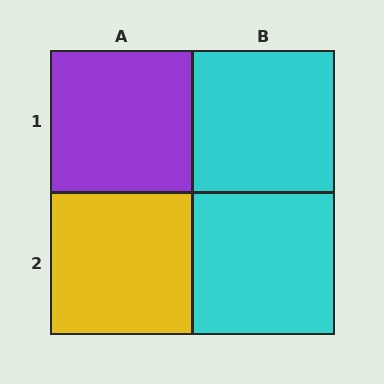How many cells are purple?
1 cell is purple.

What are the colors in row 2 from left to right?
Yellow, cyan.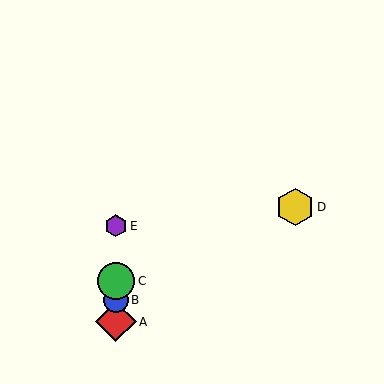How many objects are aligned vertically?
4 objects (A, B, C, E) are aligned vertically.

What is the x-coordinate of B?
Object B is at x≈116.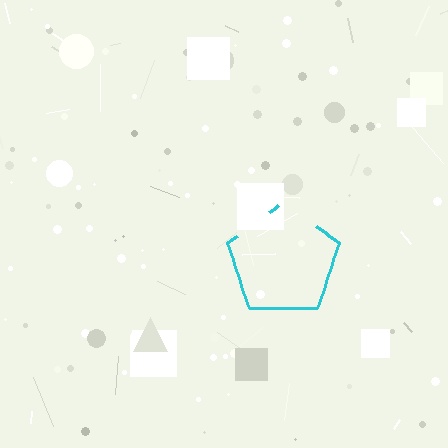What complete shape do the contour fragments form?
The contour fragments form a pentagon.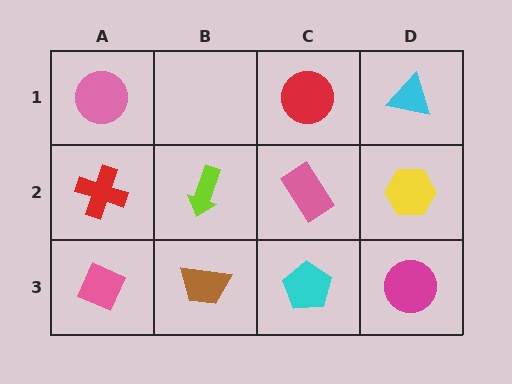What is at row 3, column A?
A pink diamond.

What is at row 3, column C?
A cyan pentagon.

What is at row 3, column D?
A magenta circle.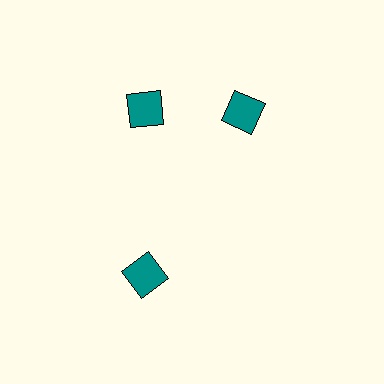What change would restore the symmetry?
The symmetry would be restored by rotating it back into even spacing with its neighbors so that all 3 diamonds sit at equal angles and equal distance from the center.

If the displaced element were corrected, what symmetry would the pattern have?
It would have 3-fold rotational symmetry — the pattern would map onto itself every 120 degrees.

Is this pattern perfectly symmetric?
No. The 3 teal diamonds are arranged in a ring, but one element near the 3 o'clock position is rotated out of alignment along the ring, breaking the 3-fold rotational symmetry.